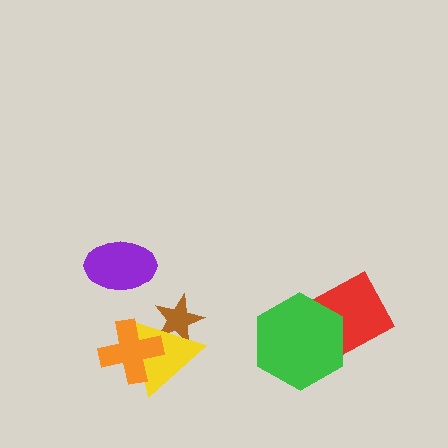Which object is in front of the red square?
The green hexagon is in front of the red square.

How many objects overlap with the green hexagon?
1 object overlaps with the green hexagon.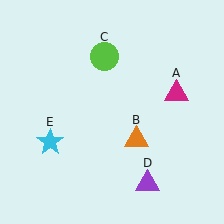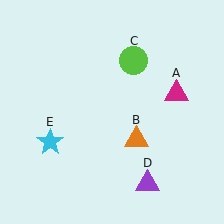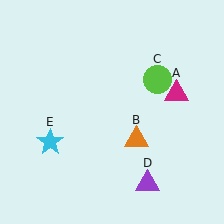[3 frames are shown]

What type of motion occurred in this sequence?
The lime circle (object C) rotated clockwise around the center of the scene.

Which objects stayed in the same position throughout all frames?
Magenta triangle (object A) and orange triangle (object B) and purple triangle (object D) and cyan star (object E) remained stationary.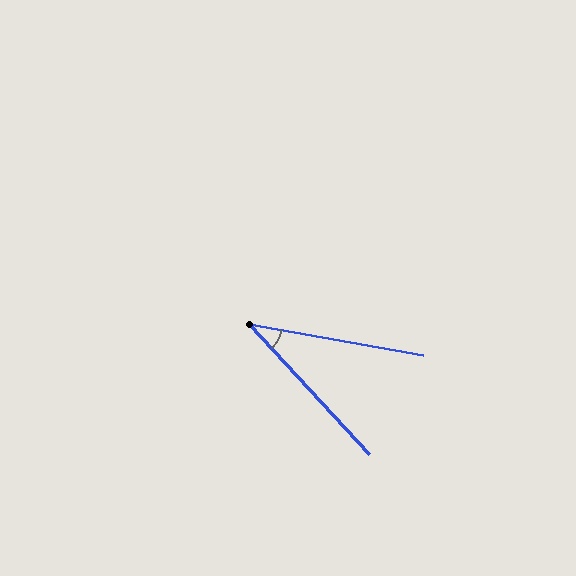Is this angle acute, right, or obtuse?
It is acute.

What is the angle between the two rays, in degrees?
Approximately 37 degrees.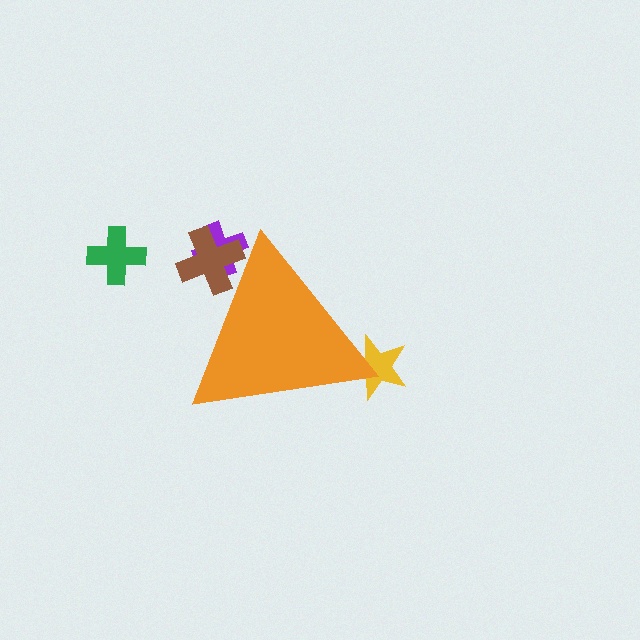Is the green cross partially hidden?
No, the green cross is fully visible.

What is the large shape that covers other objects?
An orange triangle.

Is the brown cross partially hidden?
Yes, the brown cross is partially hidden behind the orange triangle.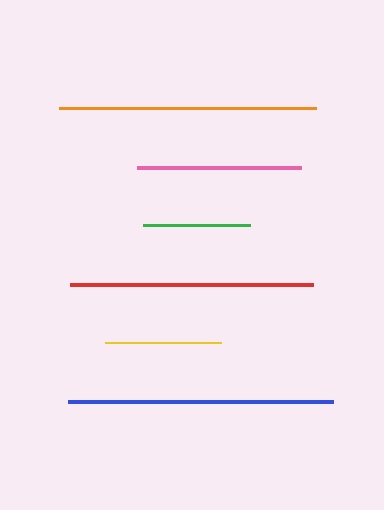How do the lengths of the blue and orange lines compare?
The blue and orange lines are approximately the same length.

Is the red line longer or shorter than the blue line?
The blue line is longer than the red line.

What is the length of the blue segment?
The blue segment is approximately 265 pixels long.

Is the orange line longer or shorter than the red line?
The orange line is longer than the red line.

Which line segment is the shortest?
The green line is the shortest at approximately 107 pixels.